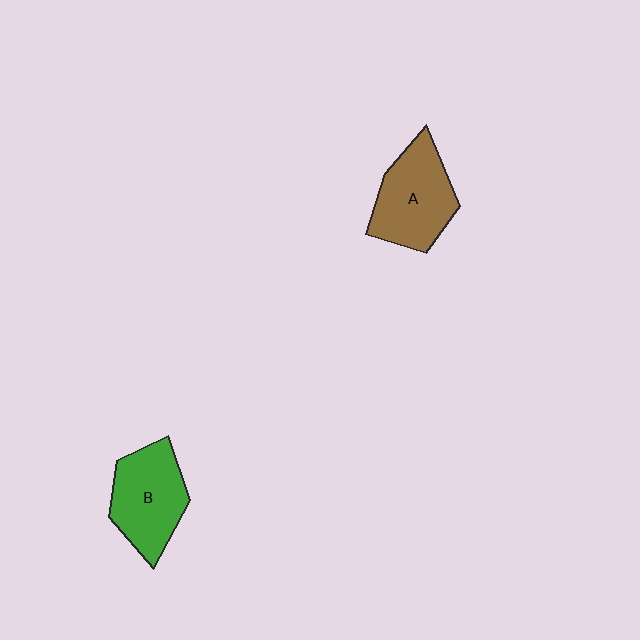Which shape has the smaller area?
Shape B (green).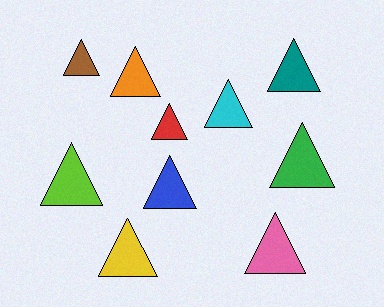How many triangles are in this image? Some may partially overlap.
There are 10 triangles.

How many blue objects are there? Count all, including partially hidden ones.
There is 1 blue object.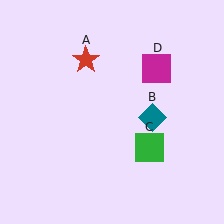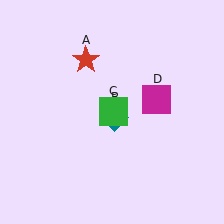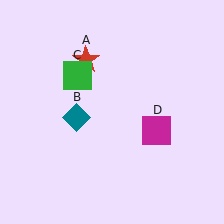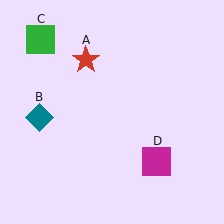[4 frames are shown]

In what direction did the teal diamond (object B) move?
The teal diamond (object B) moved left.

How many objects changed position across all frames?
3 objects changed position: teal diamond (object B), green square (object C), magenta square (object D).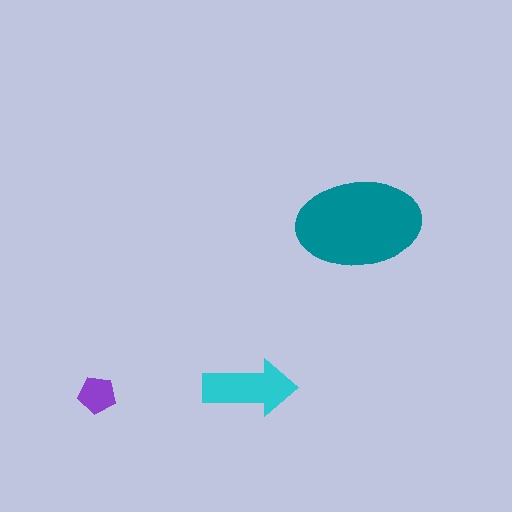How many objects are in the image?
There are 3 objects in the image.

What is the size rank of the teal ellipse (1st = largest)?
1st.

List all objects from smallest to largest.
The purple pentagon, the cyan arrow, the teal ellipse.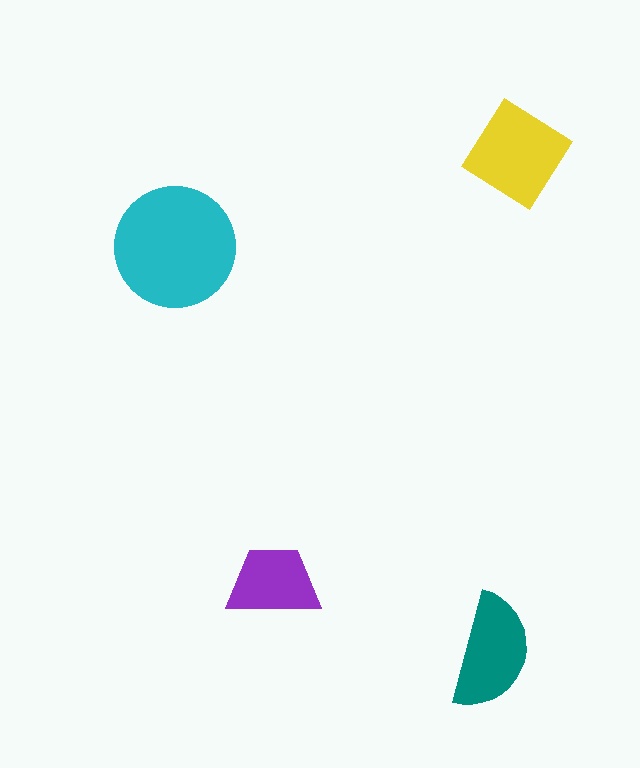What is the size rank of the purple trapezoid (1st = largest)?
4th.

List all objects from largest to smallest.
The cyan circle, the yellow diamond, the teal semicircle, the purple trapezoid.